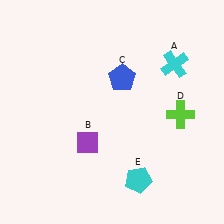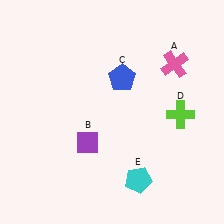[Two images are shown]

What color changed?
The cross (A) changed from cyan in Image 1 to pink in Image 2.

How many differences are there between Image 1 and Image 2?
There is 1 difference between the two images.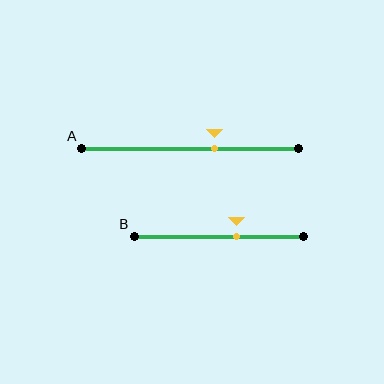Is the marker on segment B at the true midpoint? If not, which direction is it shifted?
No, the marker on segment B is shifted to the right by about 10% of the segment length.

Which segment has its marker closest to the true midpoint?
Segment B has its marker closest to the true midpoint.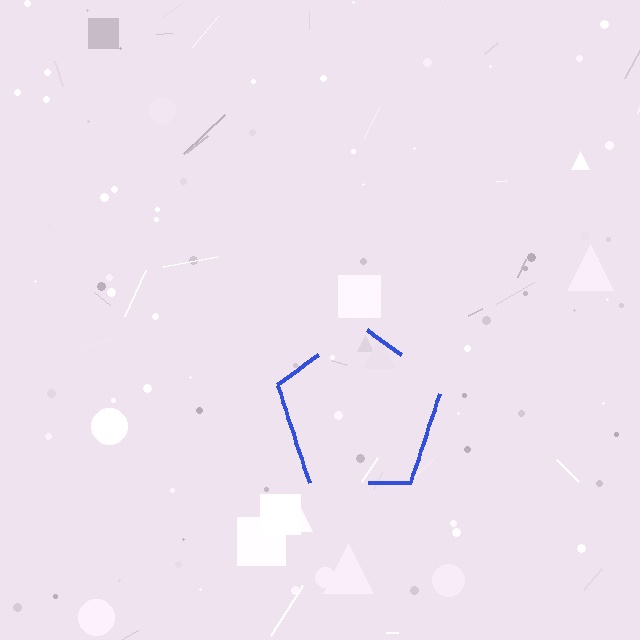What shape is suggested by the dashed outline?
The dashed outline suggests a pentagon.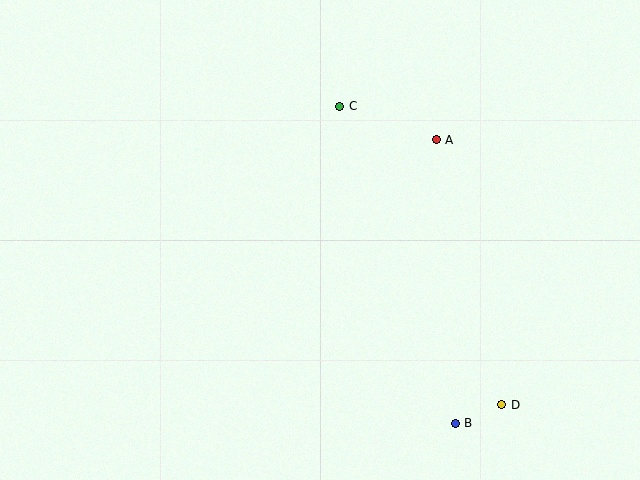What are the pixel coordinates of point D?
Point D is at (502, 405).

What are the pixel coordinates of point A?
Point A is at (436, 140).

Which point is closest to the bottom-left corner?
Point B is closest to the bottom-left corner.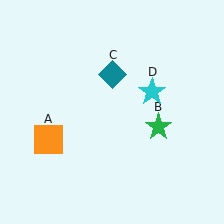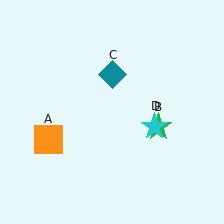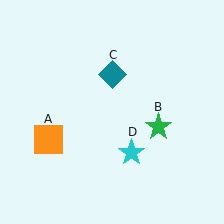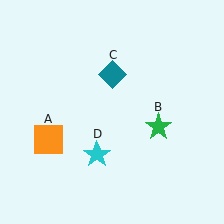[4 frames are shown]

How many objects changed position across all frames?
1 object changed position: cyan star (object D).